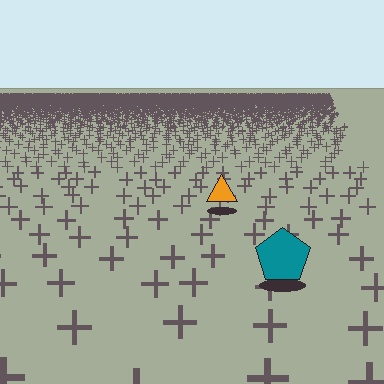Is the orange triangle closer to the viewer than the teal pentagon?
No. The teal pentagon is closer — you can tell from the texture gradient: the ground texture is coarser near it.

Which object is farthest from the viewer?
The orange triangle is farthest from the viewer. It appears smaller and the ground texture around it is denser.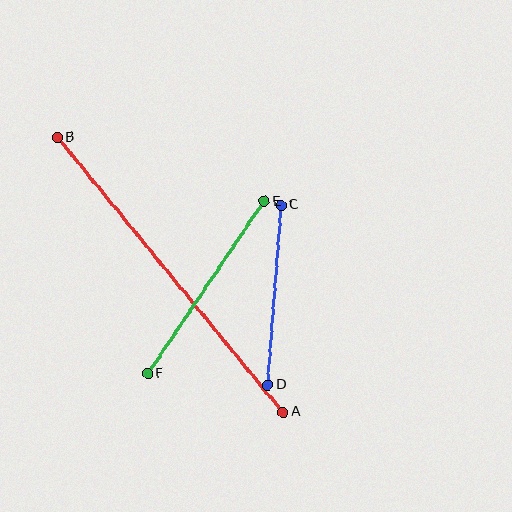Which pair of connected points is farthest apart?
Points A and B are farthest apart.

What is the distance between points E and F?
The distance is approximately 208 pixels.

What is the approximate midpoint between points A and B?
The midpoint is at approximately (170, 275) pixels.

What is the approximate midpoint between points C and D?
The midpoint is at approximately (274, 295) pixels.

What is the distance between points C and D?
The distance is approximately 180 pixels.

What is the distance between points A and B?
The distance is approximately 355 pixels.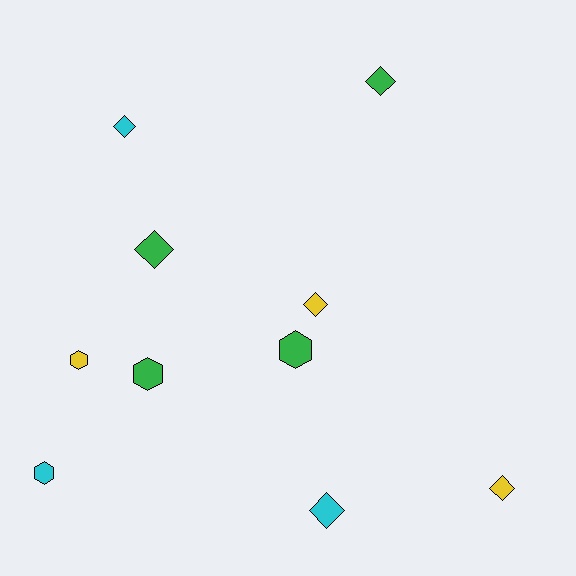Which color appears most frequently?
Green, with 4 objects.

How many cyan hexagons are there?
There is 1 cyan hexagon.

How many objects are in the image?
There are 10 objects.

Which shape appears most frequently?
Diamond, with 6 objects.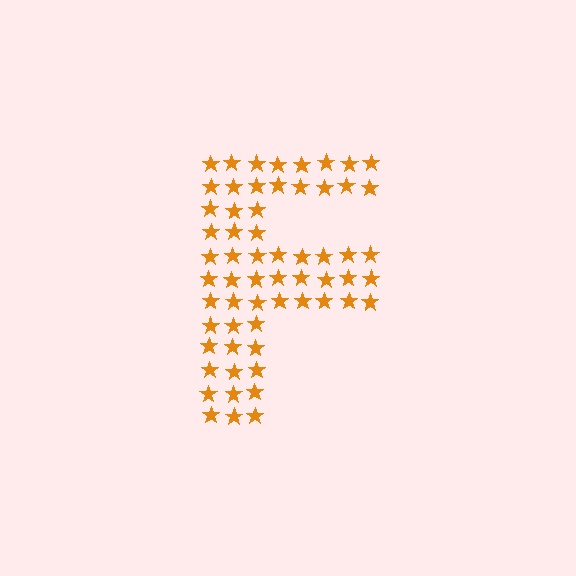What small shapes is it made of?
It is made of small stars.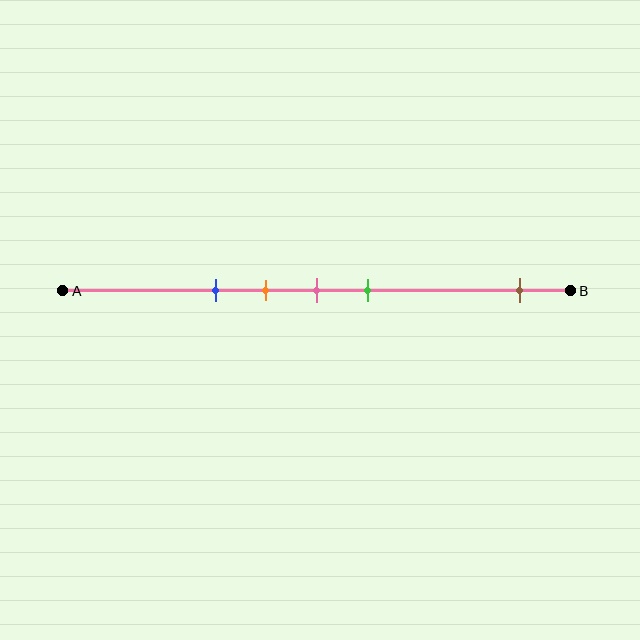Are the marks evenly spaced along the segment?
No, the marks are not evenly spaced.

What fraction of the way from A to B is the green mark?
The green mark is approximately 60% (0.6) of the way from A to B.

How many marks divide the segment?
There are 5 marks dividing the segment.